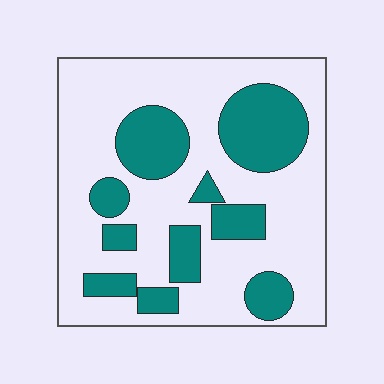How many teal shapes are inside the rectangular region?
10.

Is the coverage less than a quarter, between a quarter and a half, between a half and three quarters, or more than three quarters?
Between a quarter and a half.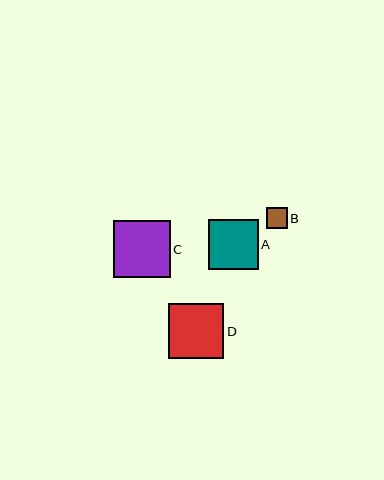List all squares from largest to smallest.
From largest to smallest: C, D, A, B.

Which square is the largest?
Square C is the largest with a size of approximately 57 pixels.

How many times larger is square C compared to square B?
Square C is approximately 2.7 times the size of square B.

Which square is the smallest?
Square B is the smallest with a size of approximately 21 pixels.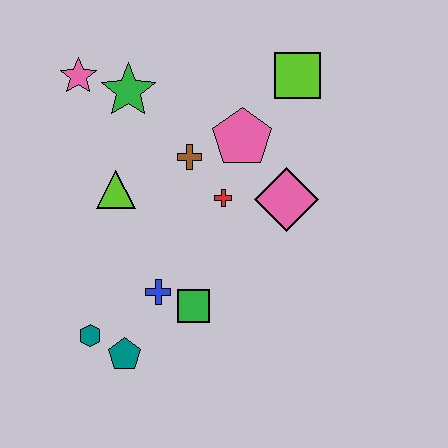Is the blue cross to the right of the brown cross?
No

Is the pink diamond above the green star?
No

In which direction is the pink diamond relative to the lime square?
The pink diamond is below the lime square.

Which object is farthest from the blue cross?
The lime square is farthest from the blue cross.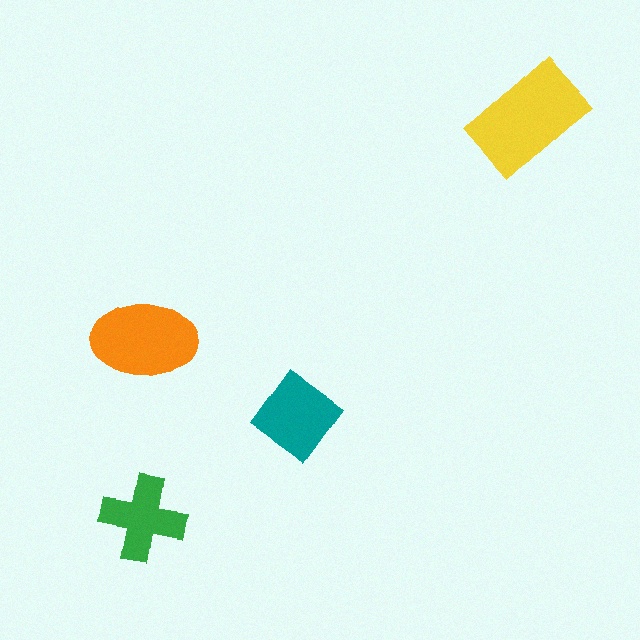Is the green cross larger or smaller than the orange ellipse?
Smaller.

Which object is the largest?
The yellow rectangle.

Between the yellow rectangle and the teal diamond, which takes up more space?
The yellow rectangle.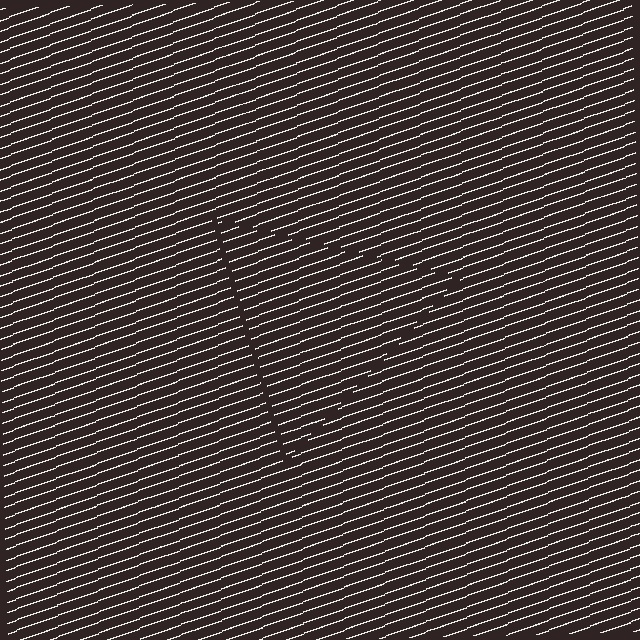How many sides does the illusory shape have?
3 sides — the line-ends trace a triangle.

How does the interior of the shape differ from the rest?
The interior of the shape contains the same grating, shifted by half a period — the contour is defined by the phase discontinuity where line-ends from the inner and outer gratings abut.